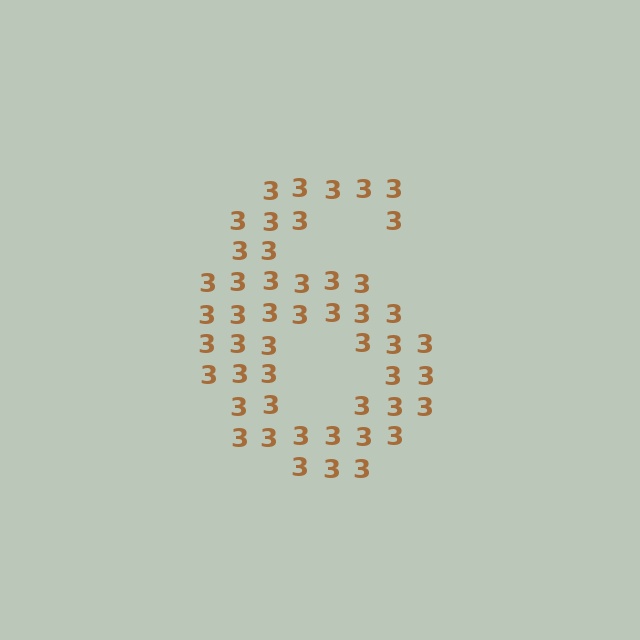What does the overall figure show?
The overall figure shows the digit 6.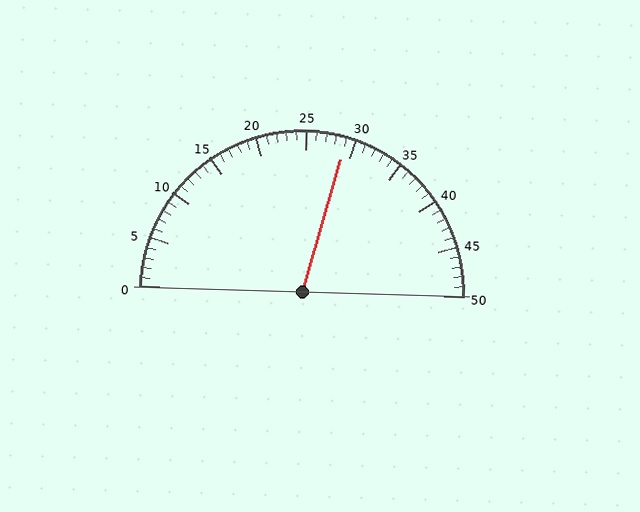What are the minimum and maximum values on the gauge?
The gauge ranges from 0 to 50.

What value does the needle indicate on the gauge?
The needle indicates approximately 29.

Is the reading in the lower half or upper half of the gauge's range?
The reading is in the upper half of the range (0 to 50).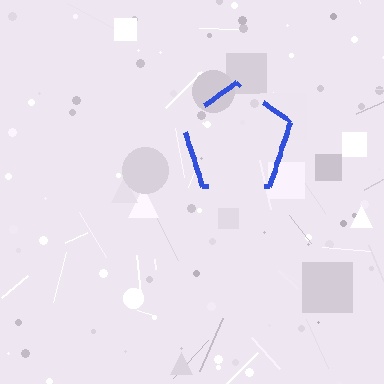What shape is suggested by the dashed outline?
The dashed outline suggests a pentagon.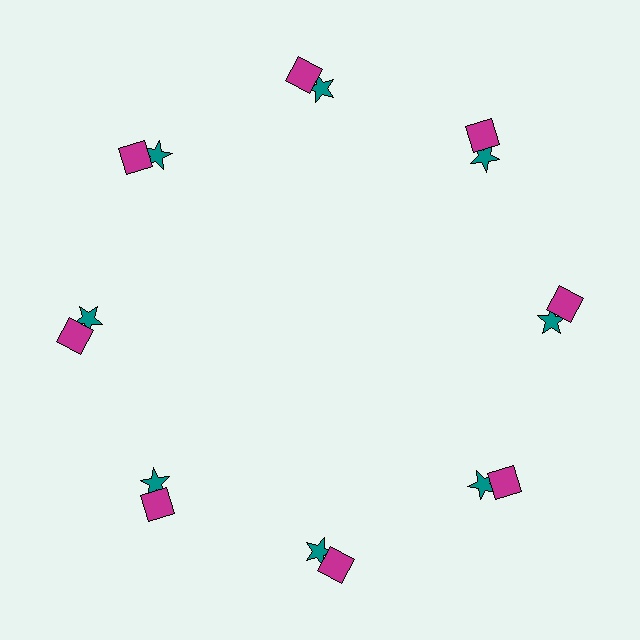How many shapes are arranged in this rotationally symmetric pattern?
There are 16 shapes, arranged in 8 groups of 2.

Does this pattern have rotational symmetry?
Yes, this pattern has 8-fold rotational symmetry. It looks the same after rotating 45 degrees around the center.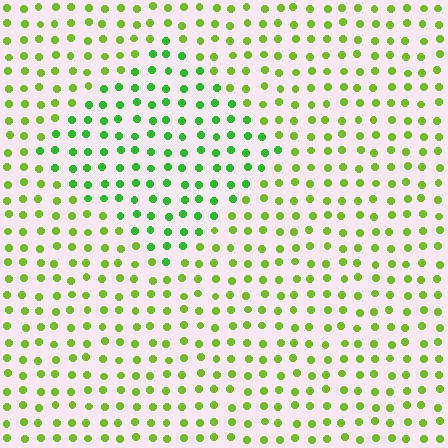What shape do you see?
I see a diamond.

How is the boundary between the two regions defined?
The boundary is defined purely by a slight shift in hue (about 33 degrees). Spacing, size, and orientation are identical on both sides.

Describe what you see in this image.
The image is filled with small lime elements in a uniform arrangement. A diamond-shaped region is visible where the elements are tinted to a slightly different hue, forming a subtle color boundary.